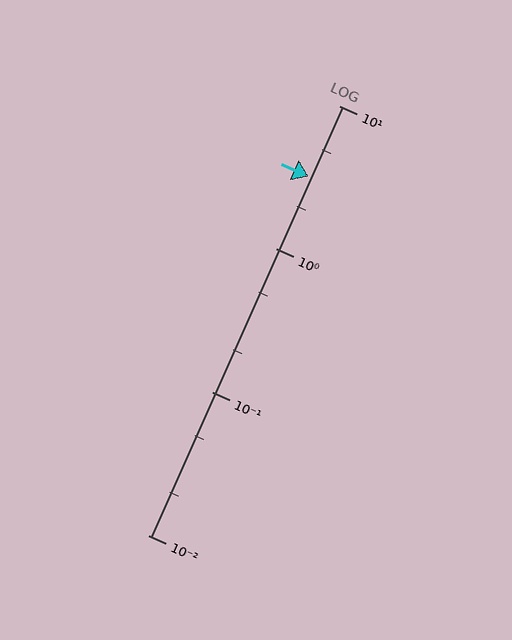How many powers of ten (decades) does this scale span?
The scale spans 3 decades, from 0.01 to 10.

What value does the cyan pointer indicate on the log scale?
The pointer indicates approximately 3.2.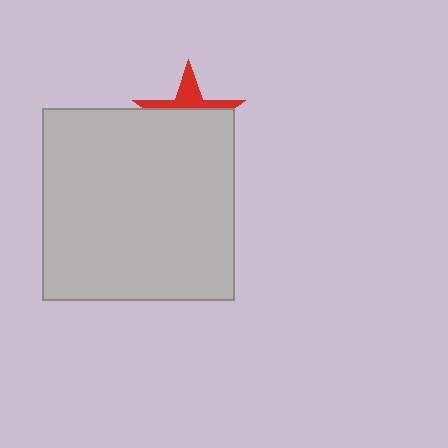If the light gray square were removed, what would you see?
You would see the complete red star.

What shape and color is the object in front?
The object in front is a light gray square.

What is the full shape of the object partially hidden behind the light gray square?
The partially hidden object is a red star.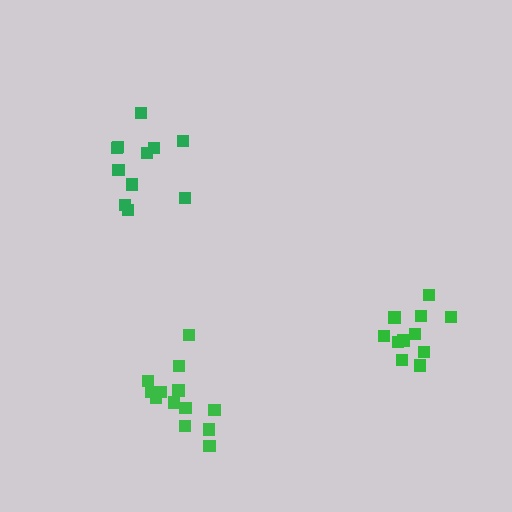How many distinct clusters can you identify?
There are 3 distinct clusters.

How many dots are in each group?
Group 1: 13 dots, Group 2: 11 dots, Group 3: 11 dots (35 total).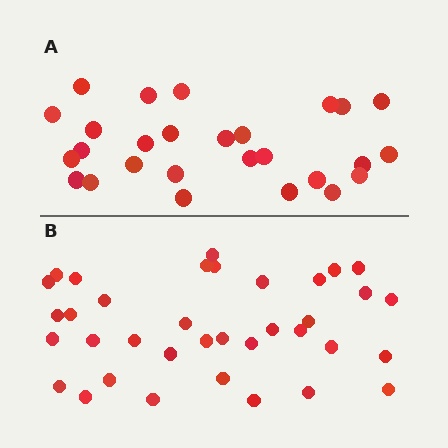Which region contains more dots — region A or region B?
Region B (the bottom region) has more dots.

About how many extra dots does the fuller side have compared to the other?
Region B has roughly 8 or so more dots than region A.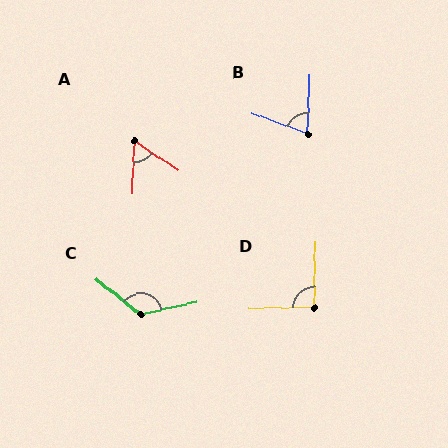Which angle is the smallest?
A, at approximately 59 degrees.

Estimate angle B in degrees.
Approximately 73 degrees.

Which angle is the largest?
C, at approximately 129 degrees.